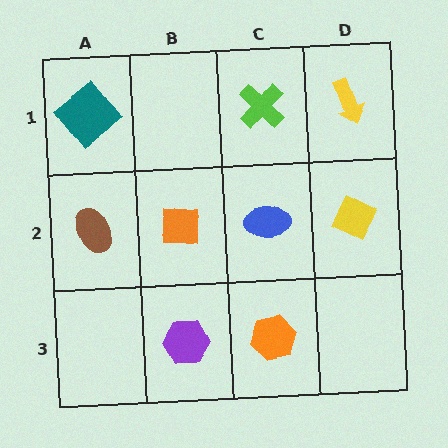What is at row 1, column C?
A lime cross.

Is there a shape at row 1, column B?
No, that cell is empty.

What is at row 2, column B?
An orange square.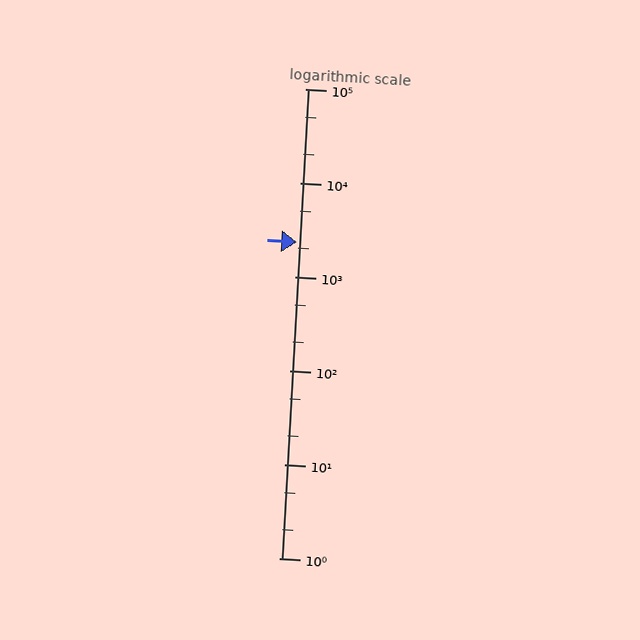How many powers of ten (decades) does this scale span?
The scale spans 5 decades, from 1 to 100000.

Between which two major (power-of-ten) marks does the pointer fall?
The pointer is between 1000 and 10000.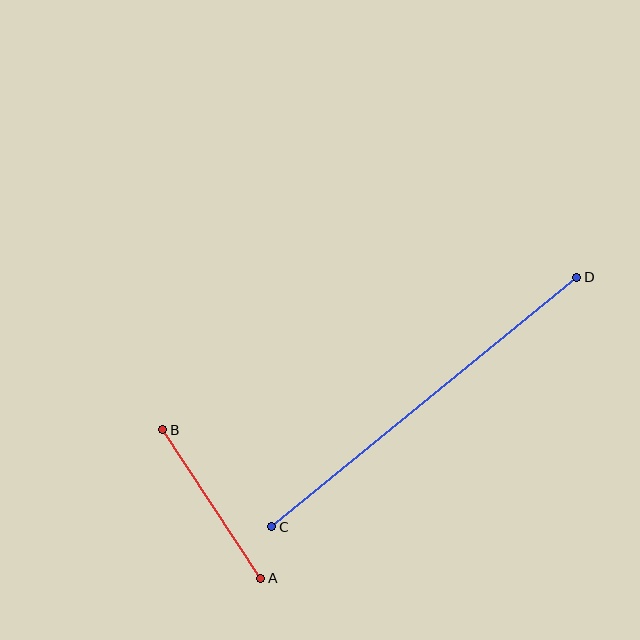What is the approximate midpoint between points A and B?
The midpoint is at approximately (212, 504) pixels.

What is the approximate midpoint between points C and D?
The midpoint is at approximately (424, 402) pixels.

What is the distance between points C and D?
The distance is approximately 394 pixels.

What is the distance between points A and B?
The distance is approximately 178 pixels.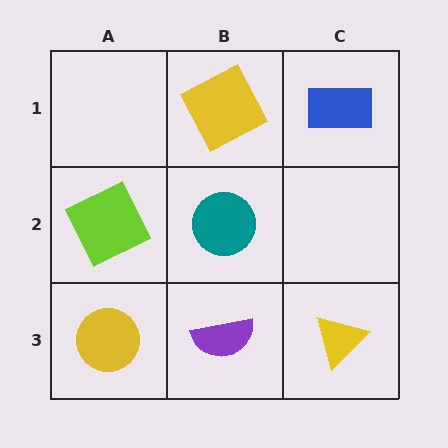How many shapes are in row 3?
3 shapes.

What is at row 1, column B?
A yellow square.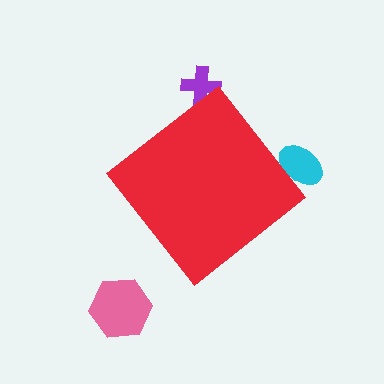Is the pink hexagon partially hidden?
No, the pink hexagon is fully visible.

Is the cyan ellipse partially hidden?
Yes, the cyan ellipse is partially hidden behind the red diamond.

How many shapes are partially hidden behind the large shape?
2 shapes are partially hidden.